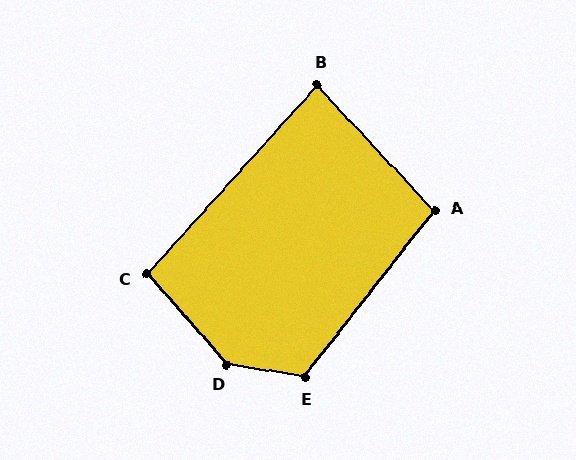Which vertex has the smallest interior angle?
B, at approximately 85 degrees.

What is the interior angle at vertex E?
Approximately 119 degrees (obtuse).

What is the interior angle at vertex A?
Approximately 99 degrees (obtuse).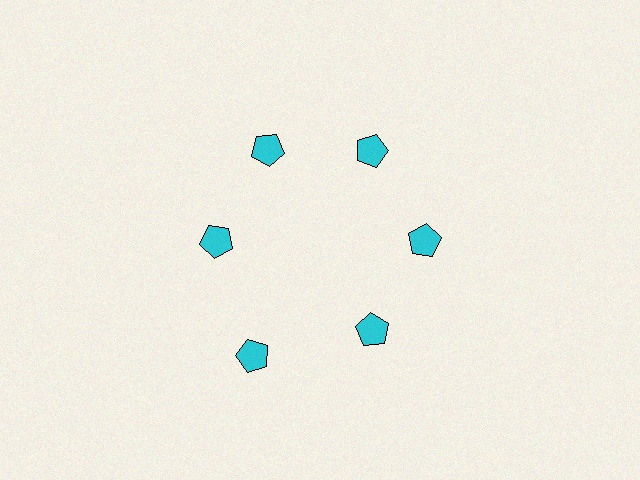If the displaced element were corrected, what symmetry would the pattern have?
It would have 6-fold rotational symmetry — the pattern would map onto itself every 60 degrees.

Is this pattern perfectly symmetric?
No. The 6 cyan pentagons are arranged in a ring, but one element near the 7 o'clock position is pushed outward from the center, breaking the 6-fold rotational symmetry.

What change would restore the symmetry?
The symmetry would be restored by moving it inward, back onto the ring so that all 6 pentagons sit at equal angles and equal distance from the center.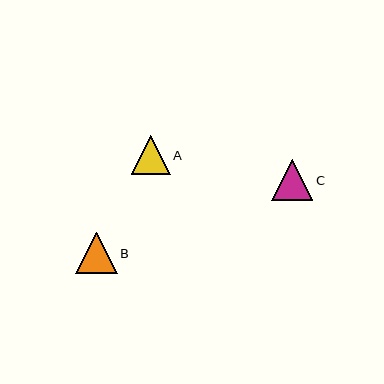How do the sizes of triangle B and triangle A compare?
Triangle B and triangle A are approximately the same size.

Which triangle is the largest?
Triangle B is the largest with a size of approximately 41 pixels.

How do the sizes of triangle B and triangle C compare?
Triangle B and triangle C are approximately the same size.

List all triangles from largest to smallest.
From largest to smallest: B, C, A.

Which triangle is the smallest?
Triangle A is the smallest with a size of approximately 39 pixels.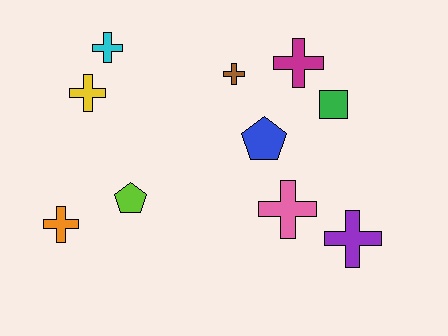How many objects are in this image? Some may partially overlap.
There are 10 objects.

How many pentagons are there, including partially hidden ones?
There are 2 pentagons.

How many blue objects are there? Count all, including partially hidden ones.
There is 1 blue object.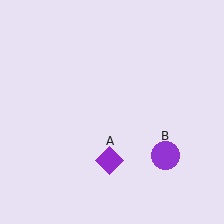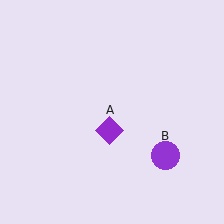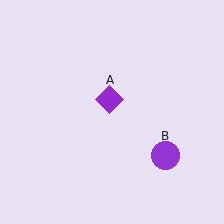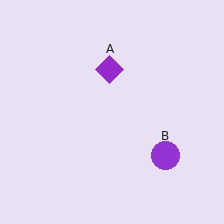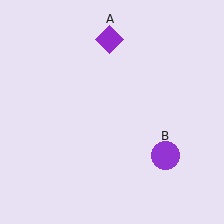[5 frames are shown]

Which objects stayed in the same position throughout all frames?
Purple circle (object B) remained stationary.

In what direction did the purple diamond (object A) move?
The purple diamond (object A) moved up.